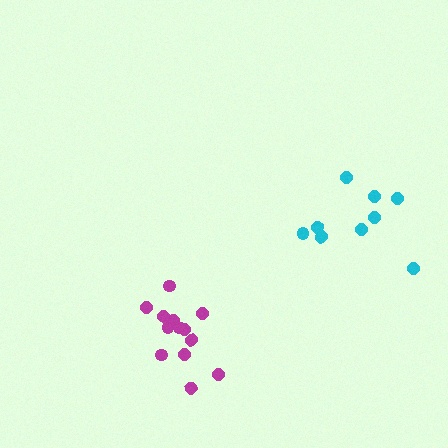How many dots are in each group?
Group 1: 9 dots, Group 2: 13 dots (22 total).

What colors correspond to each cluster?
The clusters are colored: cyan, magenta.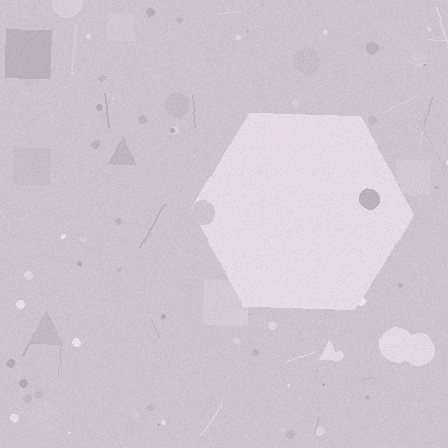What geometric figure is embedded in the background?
A hexagon is embedded in the background.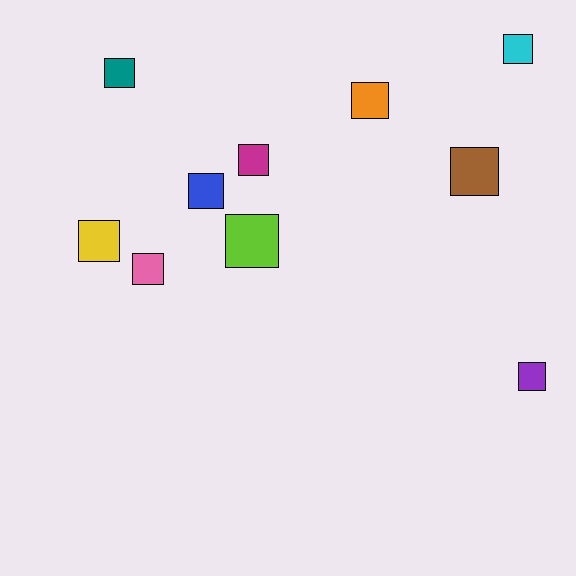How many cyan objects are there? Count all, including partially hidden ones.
There is 1 cyan object.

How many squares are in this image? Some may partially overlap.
There are 10 squares.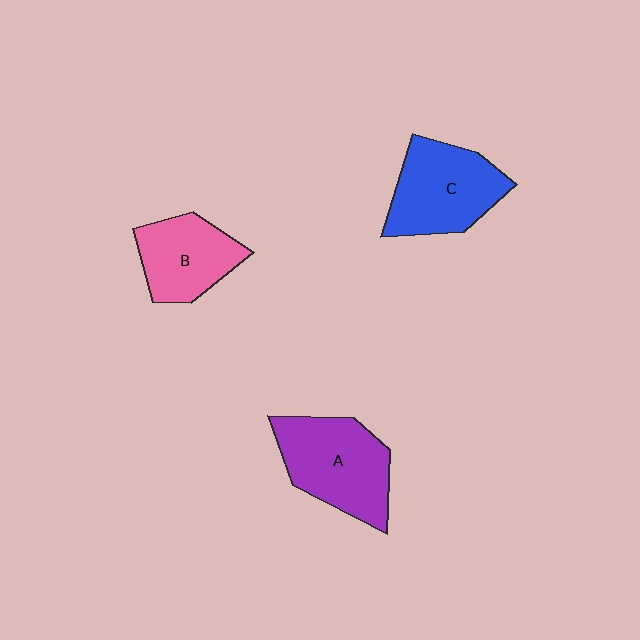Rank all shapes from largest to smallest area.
From largest to smallest: A (purple), C (blue), B (pink).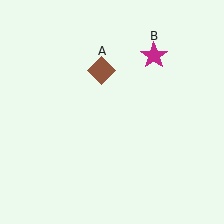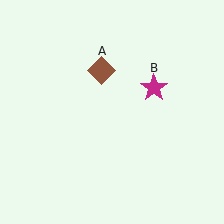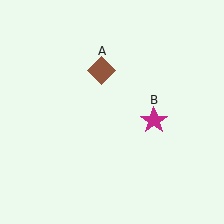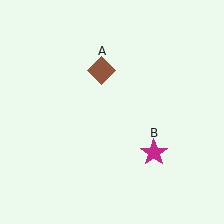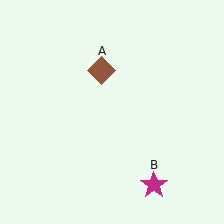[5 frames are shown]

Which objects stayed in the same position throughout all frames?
Brown diamond (object A) remained stationary.